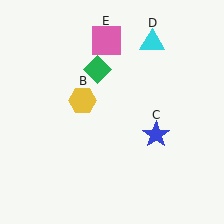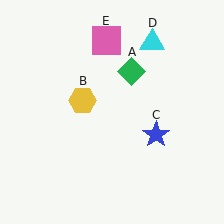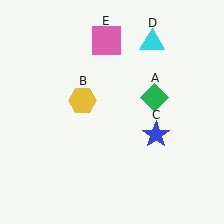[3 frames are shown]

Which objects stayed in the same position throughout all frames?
Yellow hexagon (object B) and blue star (object C) and cyan triangle (object D) and pink square (object E) remained stationary.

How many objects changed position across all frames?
1 object changed position: green diamond (object A).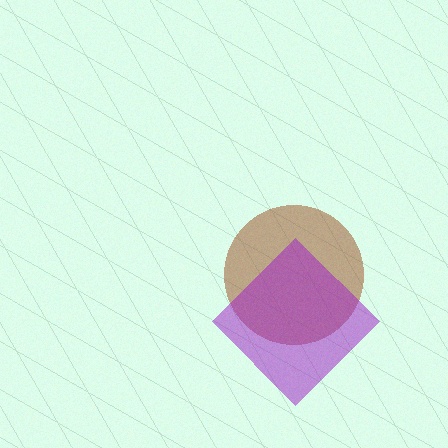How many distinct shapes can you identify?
There are 2 distinct shapes: a brown circle, a purple diamond.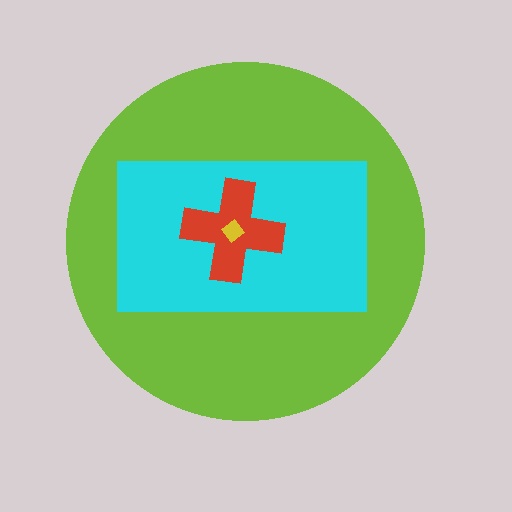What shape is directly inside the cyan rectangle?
The red cross.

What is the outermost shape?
The lime circle.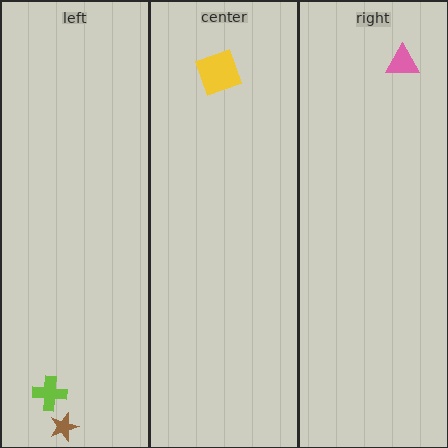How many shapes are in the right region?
1.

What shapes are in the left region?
The brown star, the lime cross.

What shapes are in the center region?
The yellow diamond.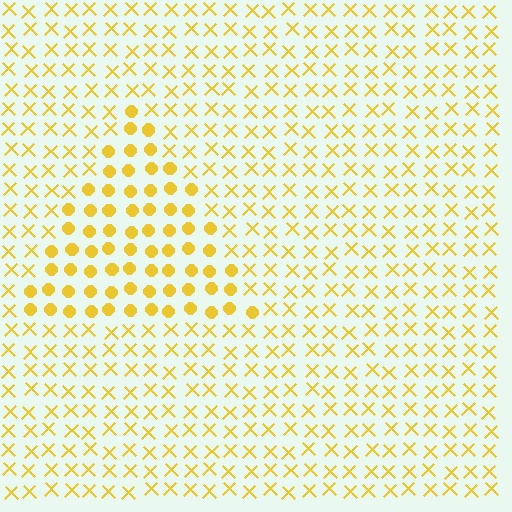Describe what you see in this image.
The image is filled with small yellow elements arranged in a uniform grid. A triangle-shaped region contains circles, while the surrounding area contains X marks. The boundary is defined purely by the change in element shape.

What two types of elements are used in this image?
The image uses circles inside the triangle region and X marks outside it.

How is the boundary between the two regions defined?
The boundary is defined by a change in element shape: circles inside vs. X marks outside. All elements share the same color and spacing.